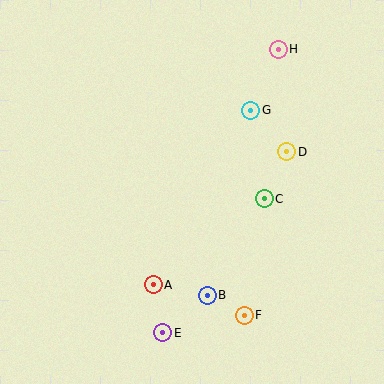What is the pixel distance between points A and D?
The distance between A and D is 188 pixels.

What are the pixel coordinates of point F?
Point F is at (244, 315).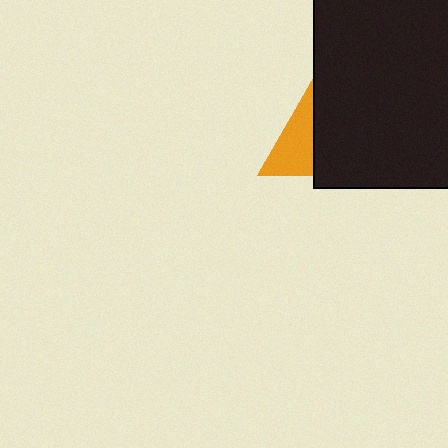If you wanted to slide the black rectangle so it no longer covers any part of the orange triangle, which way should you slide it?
Slide it right — that is the most direct way to separate the two shapes.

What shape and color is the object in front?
The object in front is a black rectangle.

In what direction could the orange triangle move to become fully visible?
The orange triangle could move left. That would shift it out from behind the black rectangle entirely.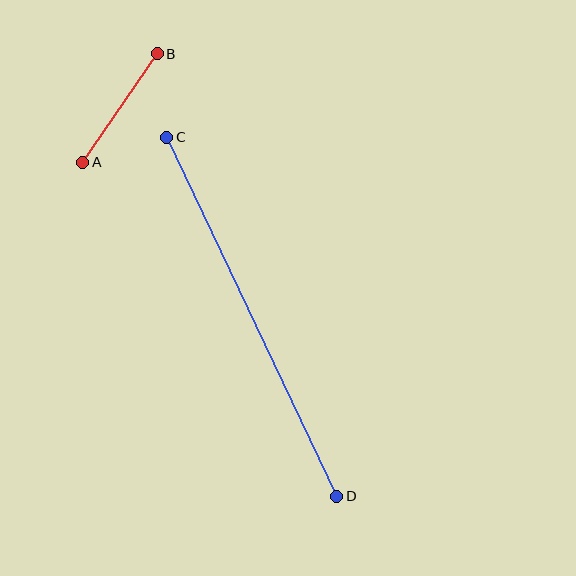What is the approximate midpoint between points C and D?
The midpoint is at approximately (252, 317) pixels.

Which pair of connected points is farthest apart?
Points C and D are farthest apart.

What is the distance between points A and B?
The distance is approximately 132 pixels.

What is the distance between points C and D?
The distance is approximately 397 pixels.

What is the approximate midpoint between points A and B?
The midpoint is at approximately (120, 108) pixels.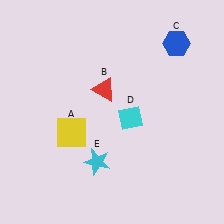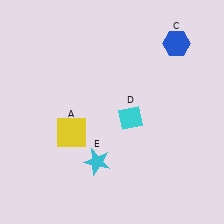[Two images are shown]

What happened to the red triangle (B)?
The red triangle (B) was removed in Image 2. It was in the top-left area of Image 1.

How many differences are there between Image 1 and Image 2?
There is 1 difference between the two images.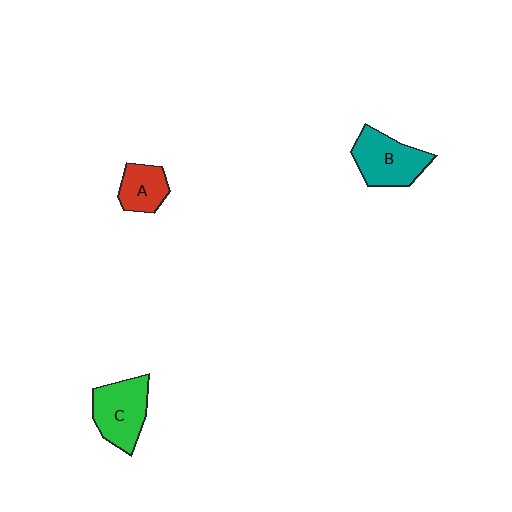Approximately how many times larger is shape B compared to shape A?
Approximately 1.6 times.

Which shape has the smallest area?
Shape A (red).